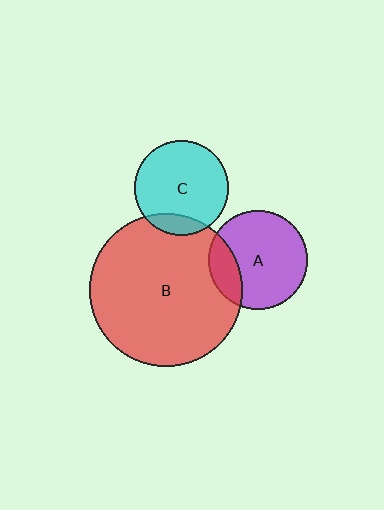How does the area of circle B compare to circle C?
Approximately 2.6 times.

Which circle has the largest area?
Circle B (red).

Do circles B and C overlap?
Yes.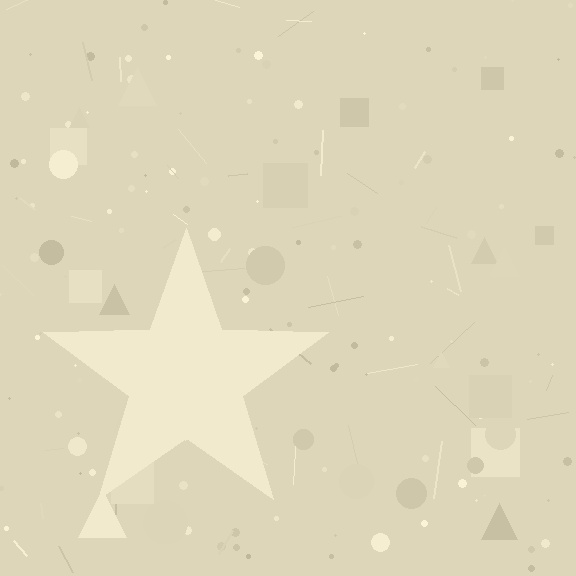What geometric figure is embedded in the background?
A star is embedded in the background.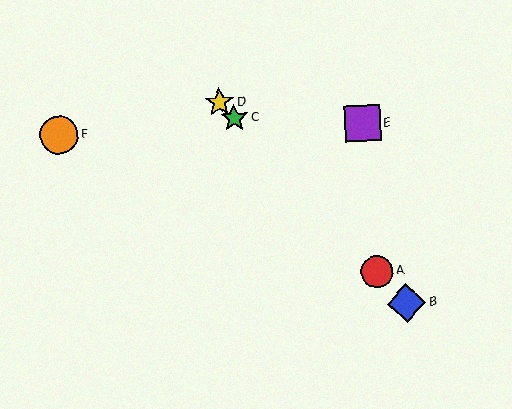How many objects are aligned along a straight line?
4 objects (A, B, C, D) are aligned along a straight line.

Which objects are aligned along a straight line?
Objects A, B, C, D are aligned along a straight line.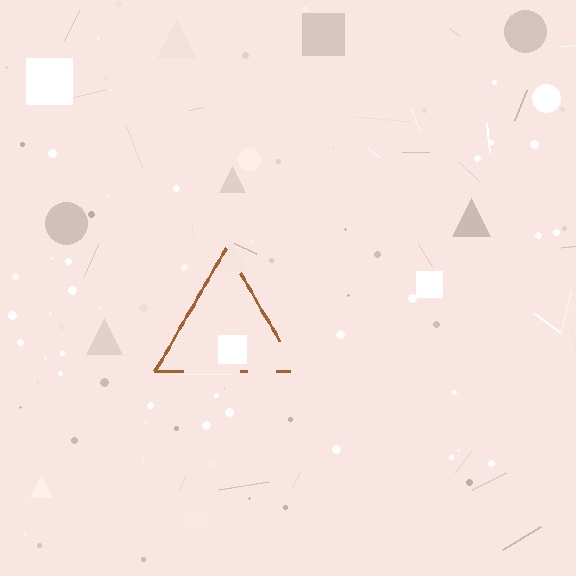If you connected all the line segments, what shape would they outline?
They would outline a triangle.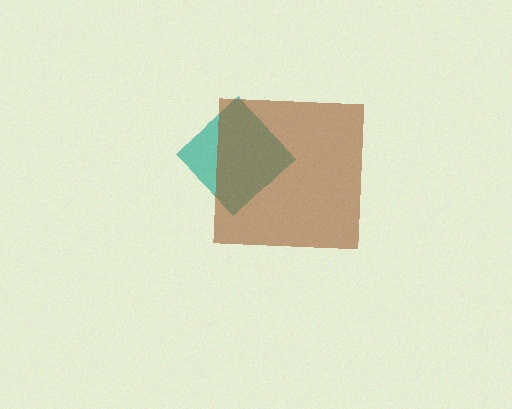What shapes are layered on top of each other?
The layered shapes are: a teal diamond, a brown square.